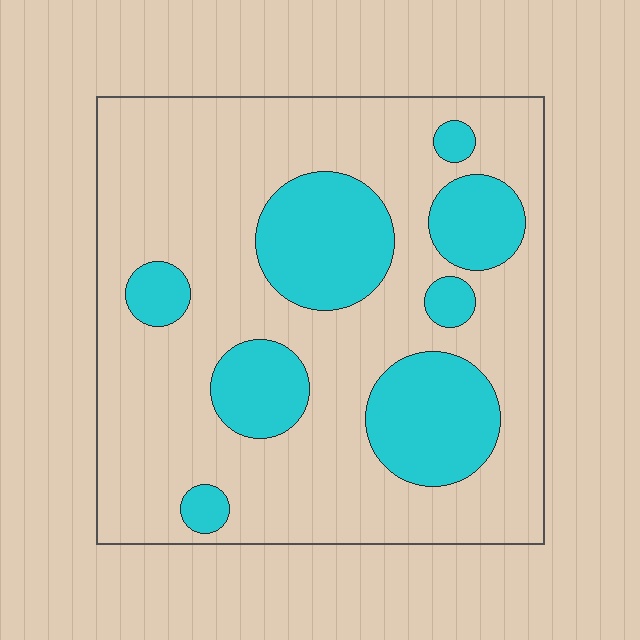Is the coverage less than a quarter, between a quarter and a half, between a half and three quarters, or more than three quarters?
Between a quarter and a half.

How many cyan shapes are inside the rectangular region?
8.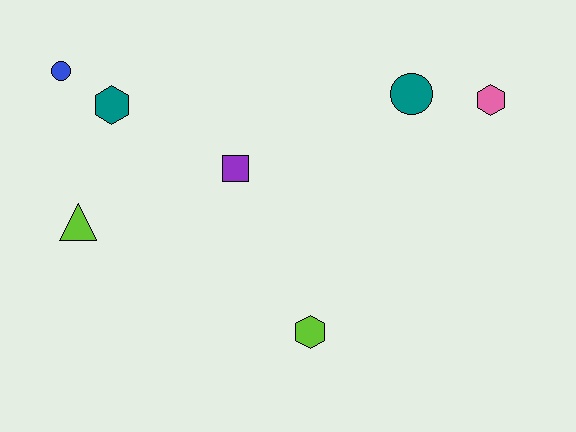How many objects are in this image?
There are 7 objects.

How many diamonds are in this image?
There are no diamonds.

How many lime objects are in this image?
There are 2 lime objects.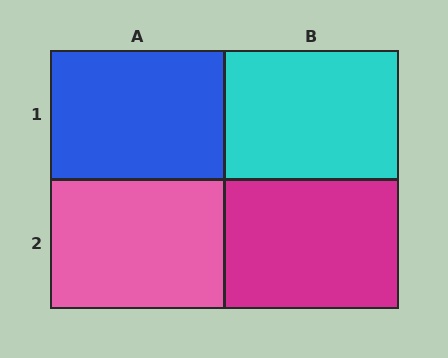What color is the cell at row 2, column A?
Pink.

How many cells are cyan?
1 cell is cyan.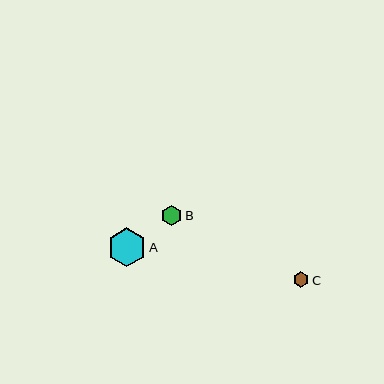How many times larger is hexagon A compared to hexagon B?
Hexagon A is approximately 1.9 times the size of hexagon B.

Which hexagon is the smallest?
Hexagon C is the smallest with a size of approximately 16 pixels.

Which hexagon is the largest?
Hexagon A is the largest with a size of approximately 39 pixels.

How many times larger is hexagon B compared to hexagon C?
Hexagon B is approximately 1.3 times the size of hexagon C.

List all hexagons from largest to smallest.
From largest to smallest: A, B, C.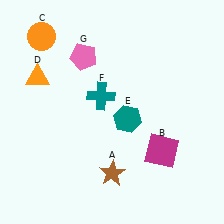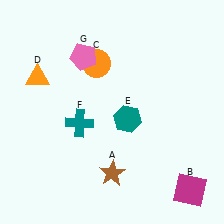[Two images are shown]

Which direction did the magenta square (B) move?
The magenta square (B) moved down.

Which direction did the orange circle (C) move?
The orange circle (C) moved right.